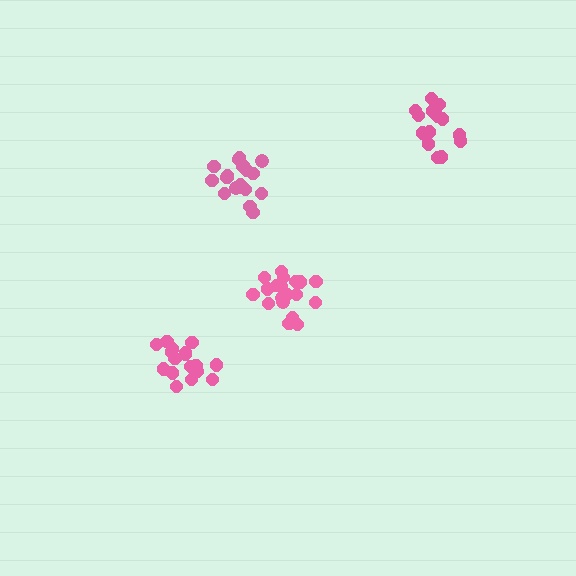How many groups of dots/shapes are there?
There are 4 groups.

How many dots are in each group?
Group 1: 18 dots, Group 2: 15 dots, Group 3: 20 dots, Group 4: 19 dots (72 total).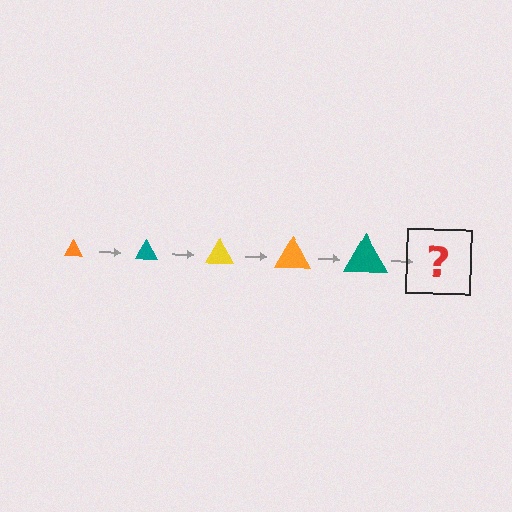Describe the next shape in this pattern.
It should be a yellow triangle, larger than the previous one.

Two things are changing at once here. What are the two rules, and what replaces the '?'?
The two rules are that the triangle grows larger each step and the color cycles through orange, teal, and yellow. The '?' should be a yellow triangle, larger than the previous one.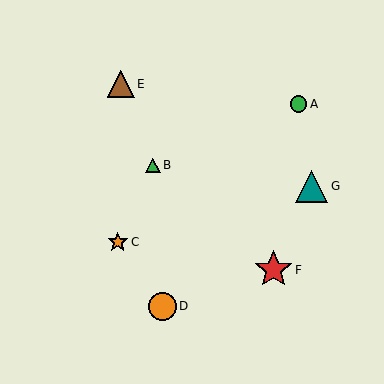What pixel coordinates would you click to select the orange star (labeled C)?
Click at (118, 242) to select the orange star C.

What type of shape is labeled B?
Shape B is a green triangle.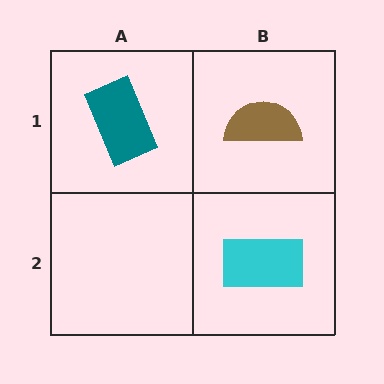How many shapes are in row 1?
2 shapes.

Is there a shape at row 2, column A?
No, that cell is empty.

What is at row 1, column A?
A teal rectangle.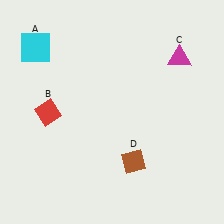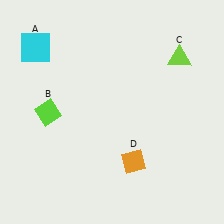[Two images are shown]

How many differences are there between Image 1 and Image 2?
There are 3 differences between the two images.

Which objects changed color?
B changed from red to lime. C changed from magenta to lime. D changed from brown to orange.